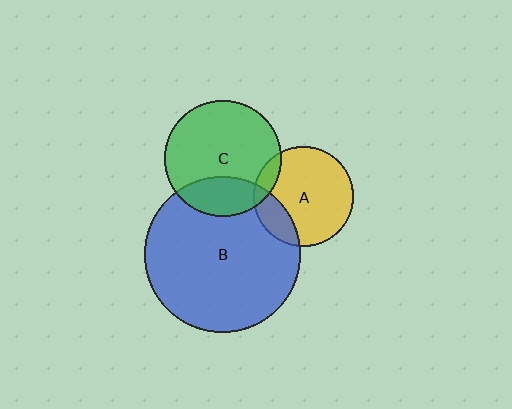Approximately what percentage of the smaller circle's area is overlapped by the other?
Approximately 20%.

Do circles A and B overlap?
Yes.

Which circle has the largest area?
Circle B (blue).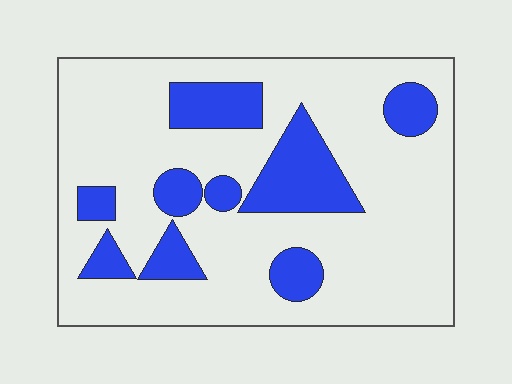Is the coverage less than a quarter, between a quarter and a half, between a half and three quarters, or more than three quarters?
Less than a quarter.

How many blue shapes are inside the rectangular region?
9.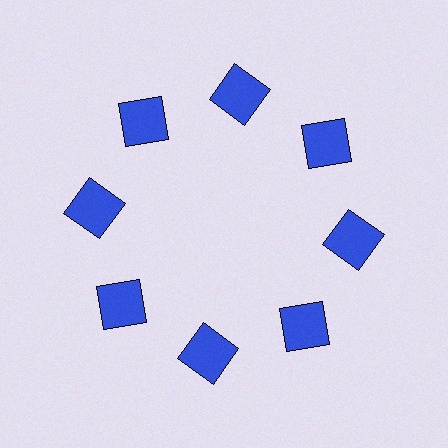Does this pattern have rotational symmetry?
Yes, this pattern has 8-fold rotational symmetry. It looks the same after rotating 45 degrees around the center.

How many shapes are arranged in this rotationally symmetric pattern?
There are 8 shapes, arranged in 8 groups of 1.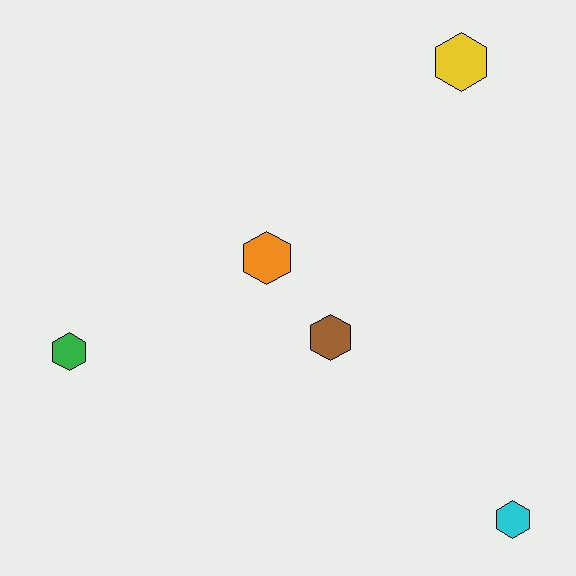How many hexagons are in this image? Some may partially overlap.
There are 5 hexagons.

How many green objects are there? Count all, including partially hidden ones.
There is 1 green object.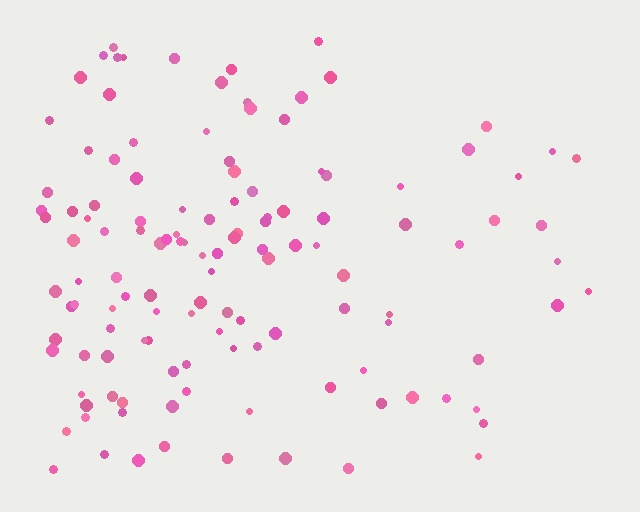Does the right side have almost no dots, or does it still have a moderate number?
Still a moderate number, just noticeably fewer than the left.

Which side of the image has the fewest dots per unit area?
The right.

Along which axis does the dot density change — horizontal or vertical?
Horizontal.